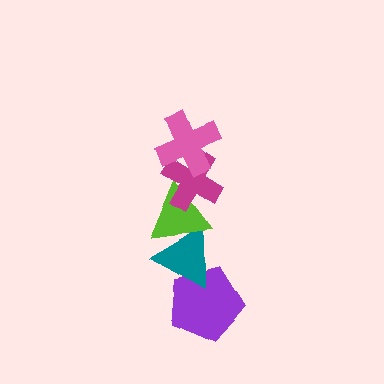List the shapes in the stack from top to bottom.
From top to bottom: the pink cross, the magenta cross, the lime triangle, the teal triangle, the purple pentagon.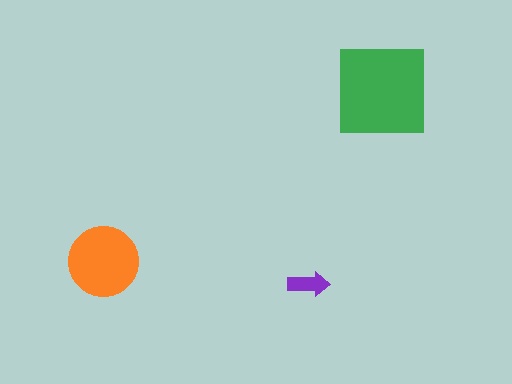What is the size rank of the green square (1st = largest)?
1st.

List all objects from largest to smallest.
The green square, the orange circle, the purple arrow.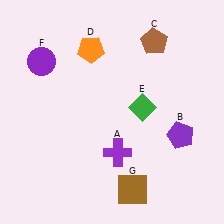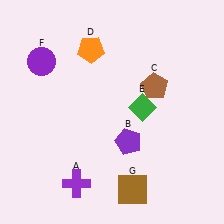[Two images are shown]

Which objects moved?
The objects that moved are: the purple cross (A), the purple pentagon (B), the brown pentagon (C).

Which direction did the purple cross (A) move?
The purple cross (A) moved left.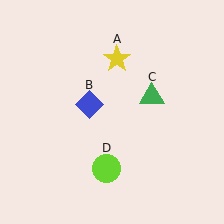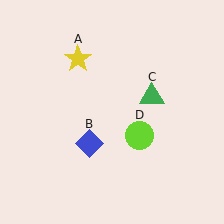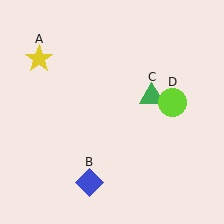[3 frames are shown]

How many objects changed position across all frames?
3 objects changed position: yellow star (object A), blue diamond (object B), lime circle (object D).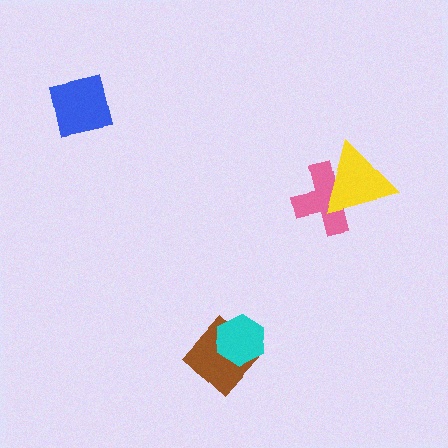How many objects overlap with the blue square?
0 objects overlap with the blue square.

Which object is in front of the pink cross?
The yellow triangle is in front of the pink cross.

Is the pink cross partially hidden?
Yes, it is partially covered by another shape.